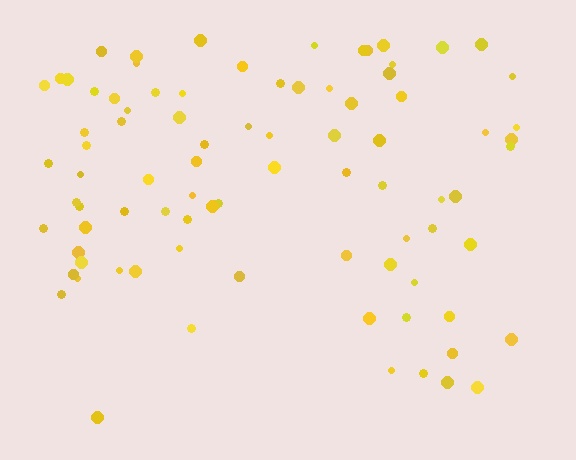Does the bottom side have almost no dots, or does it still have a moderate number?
Still a moderate number, just noticeably fewer than the top.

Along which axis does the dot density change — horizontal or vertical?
Vertical.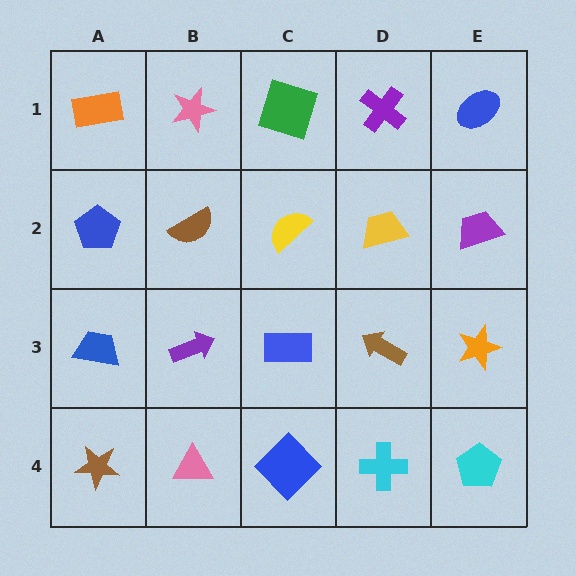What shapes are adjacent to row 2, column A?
An orange rectangle (row 1, column A), a blue trapezoid (row 3, column A), a brown semicircle (row 2, column B).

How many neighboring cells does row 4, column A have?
2.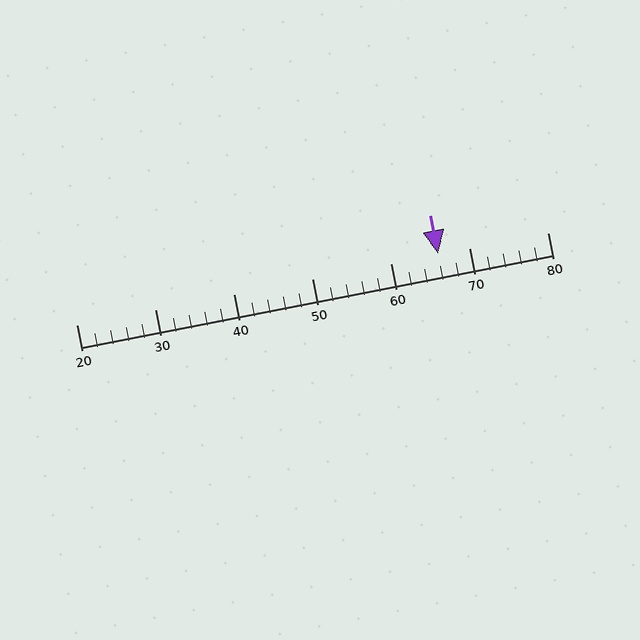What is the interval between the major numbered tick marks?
The major tick marks are spaced 10 units apart.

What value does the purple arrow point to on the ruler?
The purple arrow points to approximately 66.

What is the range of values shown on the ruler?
The ruler shows values from 20 to 80.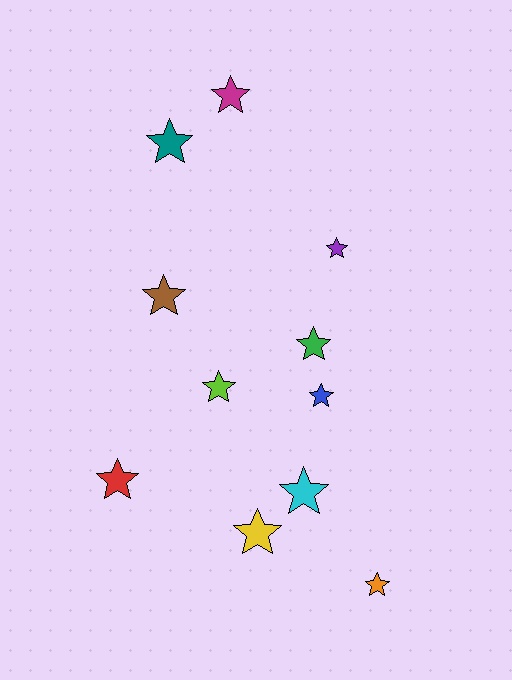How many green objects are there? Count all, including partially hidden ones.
There is 1 green object.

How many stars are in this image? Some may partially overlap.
There are 11 stars.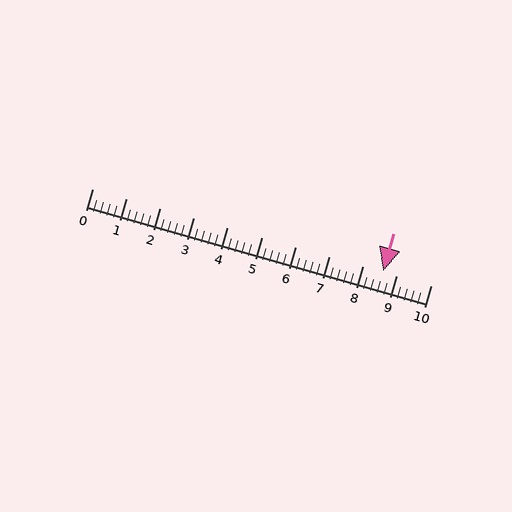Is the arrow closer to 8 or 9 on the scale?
The arrow is closer to 9.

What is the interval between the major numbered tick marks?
The major tick marks are spaced 1 units apart.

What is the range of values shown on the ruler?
The ruler shows values from 0 to 10.